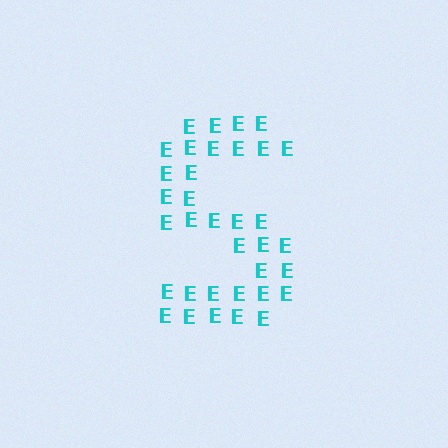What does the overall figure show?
The overall figure shows the letter S.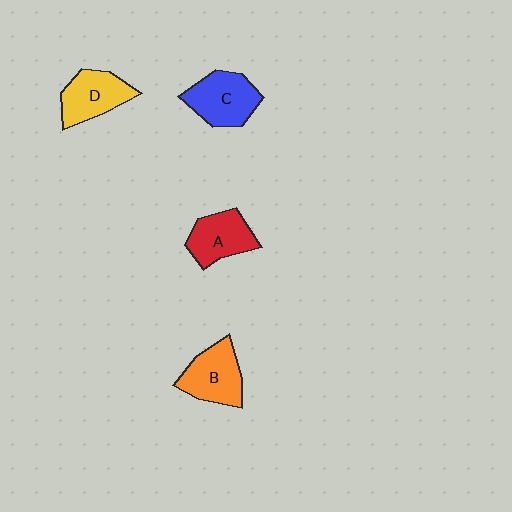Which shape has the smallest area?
Shape A (red).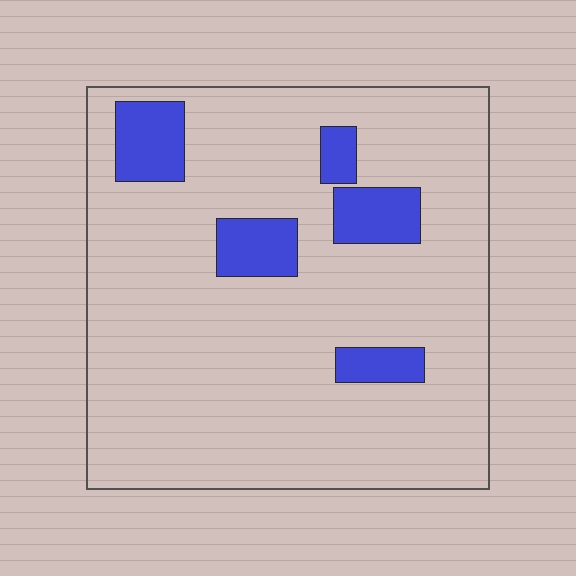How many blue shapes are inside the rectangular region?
5.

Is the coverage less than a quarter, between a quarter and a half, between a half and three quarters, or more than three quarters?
Less than a quarter.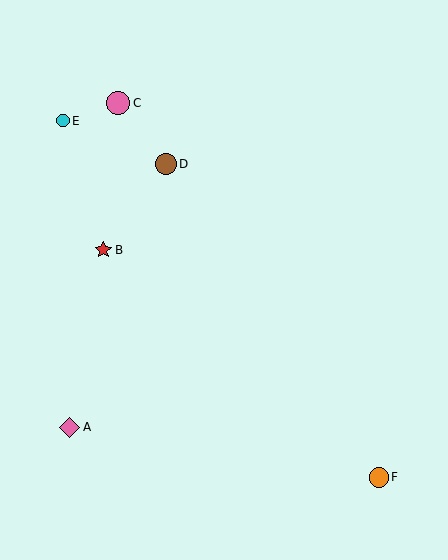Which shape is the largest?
The pink circle (labeled C) is the largest.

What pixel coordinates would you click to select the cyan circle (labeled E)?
Click at (63, 121) to select the cyan circle E.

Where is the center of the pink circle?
The center of the pink circle is at (118, 103).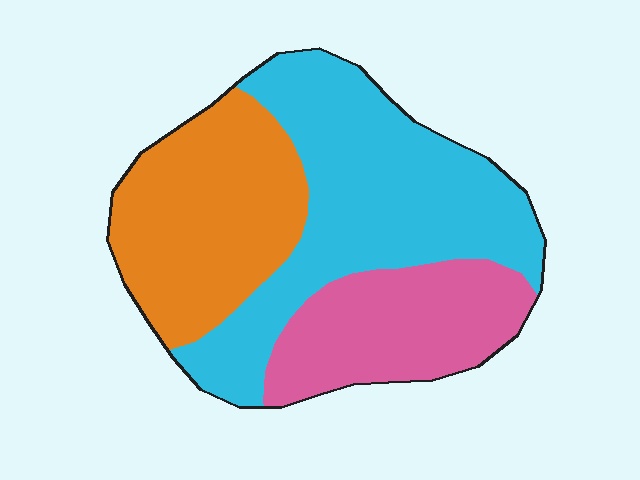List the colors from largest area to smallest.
From largest to smallest: cyan, orange, pink.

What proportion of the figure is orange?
Orange takes up about one third (1/3) of the figure.